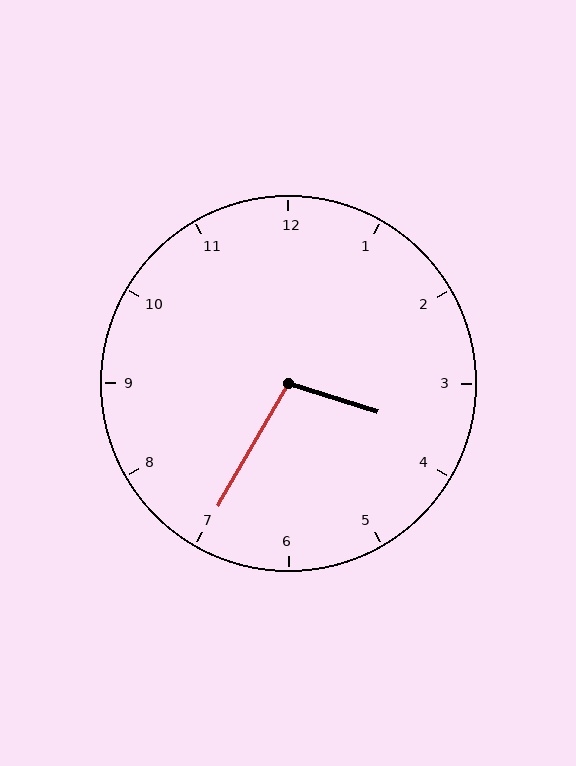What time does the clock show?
3:35.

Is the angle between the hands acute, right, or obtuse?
It is obtuse.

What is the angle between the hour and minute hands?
Approximately 102 degrees.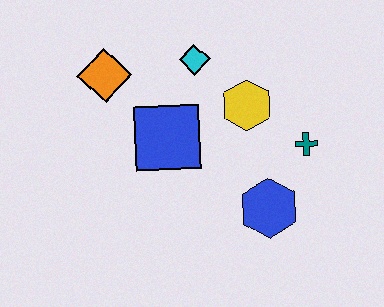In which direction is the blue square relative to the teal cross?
The blue square is to the left of the teal cross.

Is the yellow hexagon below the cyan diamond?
Yes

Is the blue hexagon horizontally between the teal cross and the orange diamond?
Yes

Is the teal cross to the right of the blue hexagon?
Yes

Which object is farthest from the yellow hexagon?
The orange diamond is farthest from the yellow hexagon.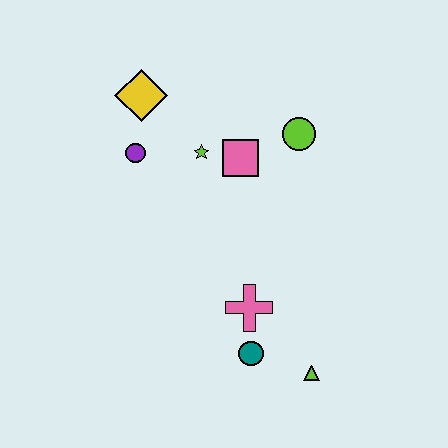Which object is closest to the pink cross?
The teal circle is closest to the pink cross.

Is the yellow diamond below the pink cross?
No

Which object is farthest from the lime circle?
The lime triangle is farthest from the lime circle.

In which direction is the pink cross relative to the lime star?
The pink cross is below the lime star.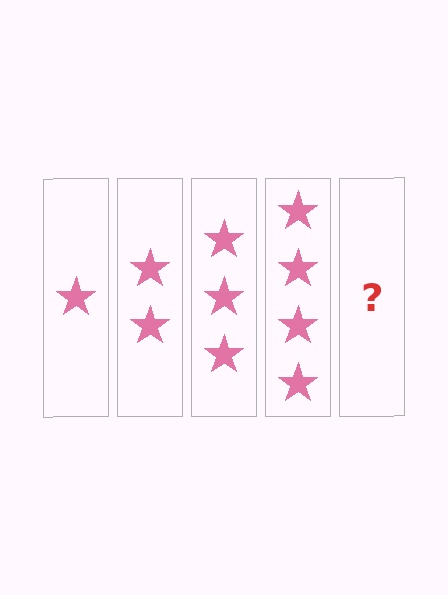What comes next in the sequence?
The next element should be 5 stars.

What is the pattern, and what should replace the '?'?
The pattern is that each step adds one more star. The '?' should be 5 stars.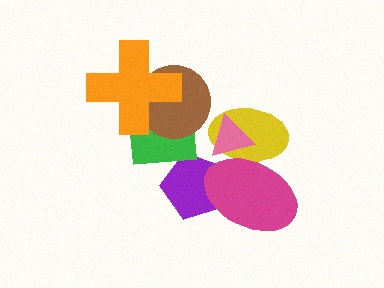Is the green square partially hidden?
Yes, it is partially covered by another shape.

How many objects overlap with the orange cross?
2 objects overlap with the orange cross.